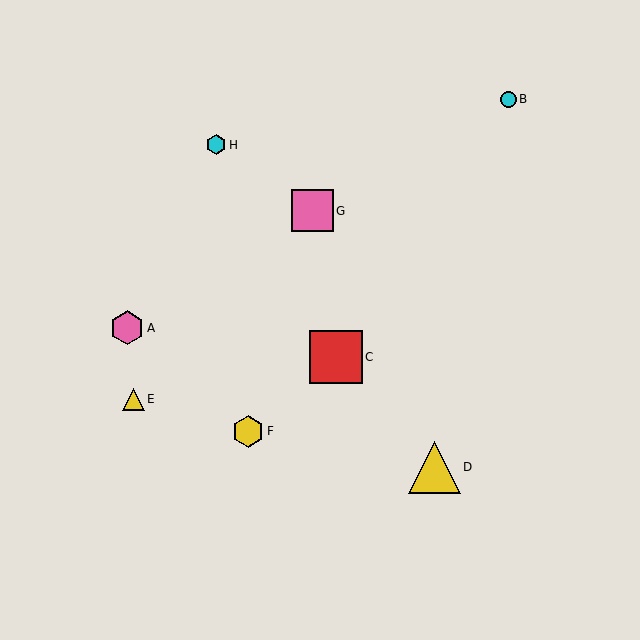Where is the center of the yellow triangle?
The center of the yellow triangle is at (134, 399).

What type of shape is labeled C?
Shape C is a red square.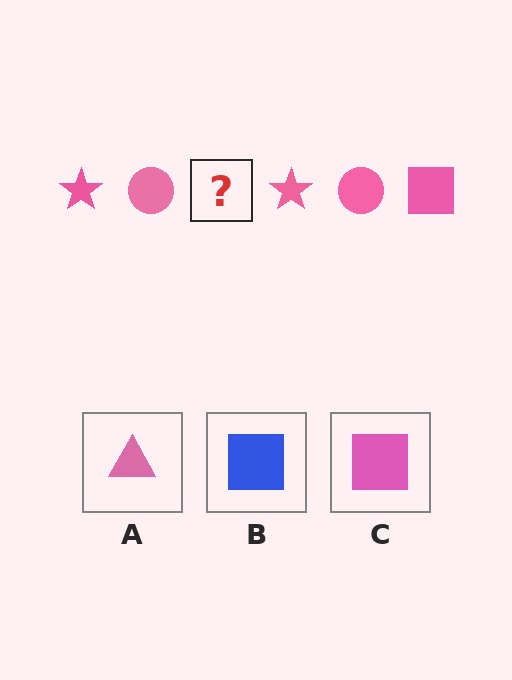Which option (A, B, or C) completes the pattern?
C.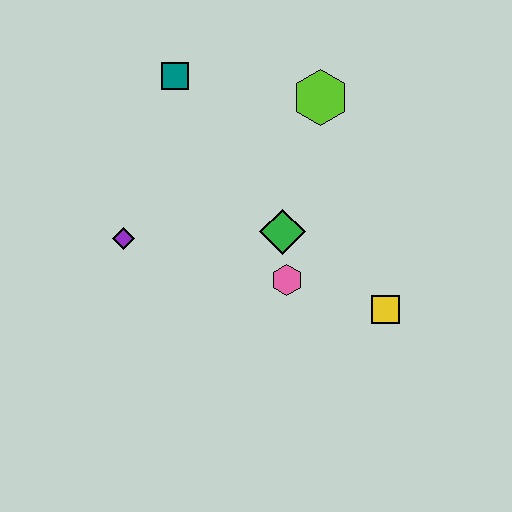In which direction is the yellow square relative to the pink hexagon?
The yellow square is to the right of the pink hexagon.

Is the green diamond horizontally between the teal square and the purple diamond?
No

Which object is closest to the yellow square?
The pink hexagon is closest to the yellow square.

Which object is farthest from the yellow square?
The teal square is farthest from the yellow square.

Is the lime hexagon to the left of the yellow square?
Yes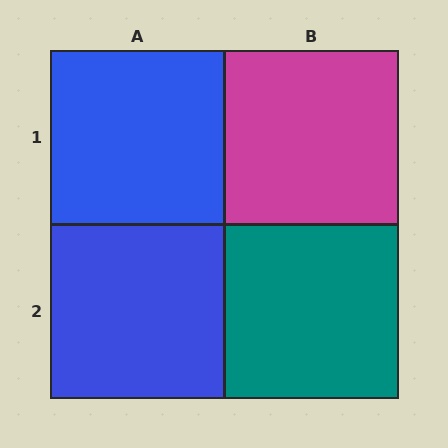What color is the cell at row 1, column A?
Blue.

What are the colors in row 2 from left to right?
Blue, teal.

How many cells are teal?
1 cell is teal.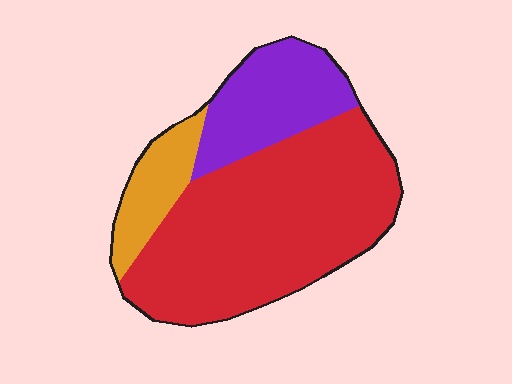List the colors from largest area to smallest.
From largest to smallest: red, purple, orange.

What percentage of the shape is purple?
Purple takes up about one quarter (1/4) of the shape.